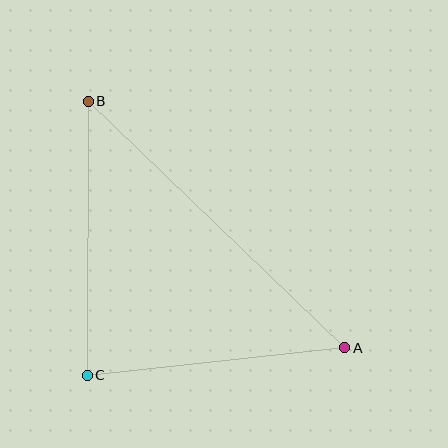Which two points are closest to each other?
Points A and C are closest to each other.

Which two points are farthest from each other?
Points A and B are farthest from each other.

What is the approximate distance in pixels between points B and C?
The distance between B and C is approximately 274 pixels.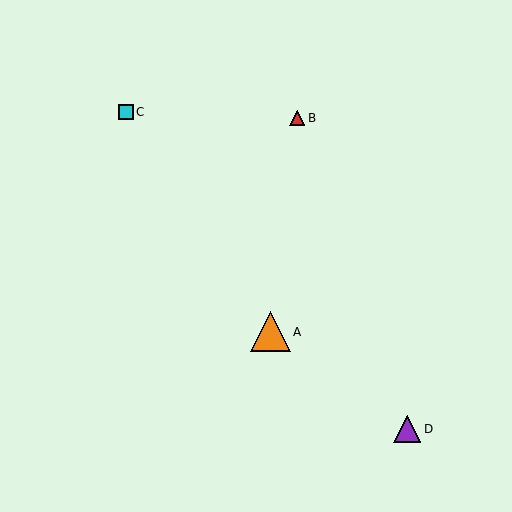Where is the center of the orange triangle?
The center of the orange triangle is at (270, 332).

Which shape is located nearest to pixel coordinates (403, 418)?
The purple triangle (labeled D) at (407, 429) is nearest to that location.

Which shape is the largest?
The orange triangle (labeled A) is the largest.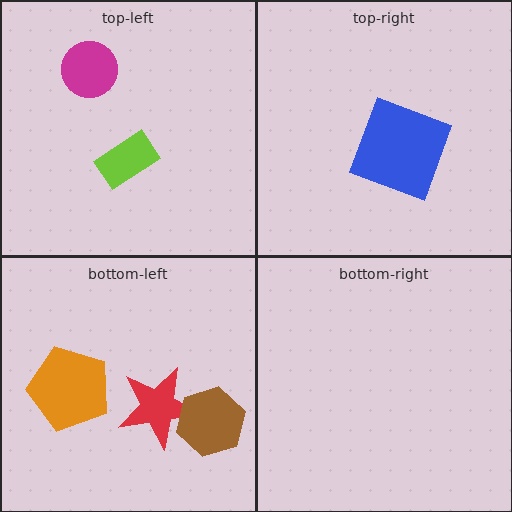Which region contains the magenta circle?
The top-left region.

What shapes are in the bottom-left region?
The red star, the orange pentagon, the brown hexagon.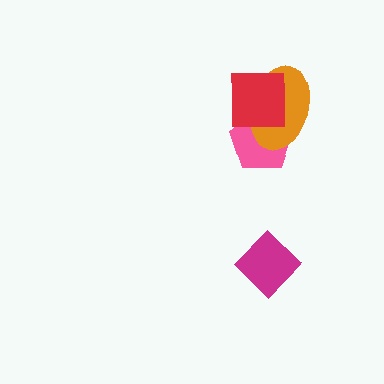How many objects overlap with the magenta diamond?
0 objects overlap with the magenta diamond.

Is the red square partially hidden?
No, no other shape covers it.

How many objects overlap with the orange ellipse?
2 objects overlap with the orange ellipse.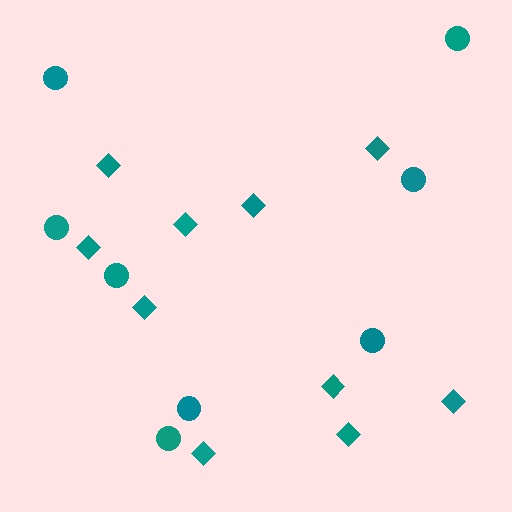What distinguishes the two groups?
There are 2 groups: one group of diamonds (10) and one group of circles (8).